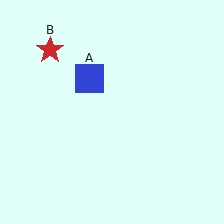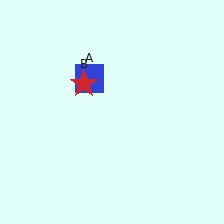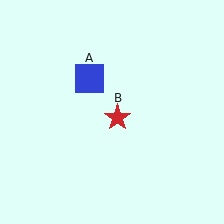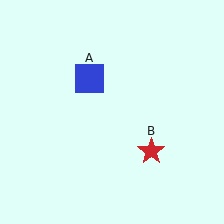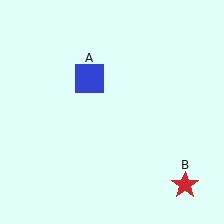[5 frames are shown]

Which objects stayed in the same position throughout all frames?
Blue square (object A) remained stationary.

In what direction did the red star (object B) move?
The red star (object B) moved down and to the right.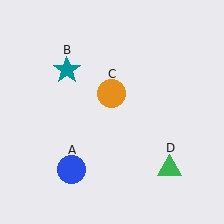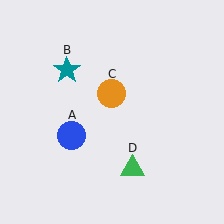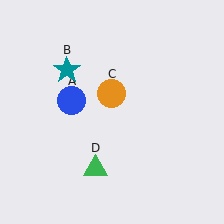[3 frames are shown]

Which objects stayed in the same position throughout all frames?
Teal star (object B) and orange circle (object C) remained stationary.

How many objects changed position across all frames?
2 objects changed position: blue circle (object A), green triangle (object D).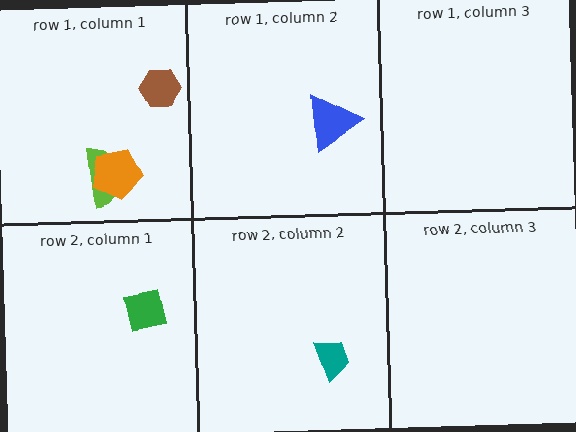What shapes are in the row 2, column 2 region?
The teal trapezoid.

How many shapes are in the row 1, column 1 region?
3.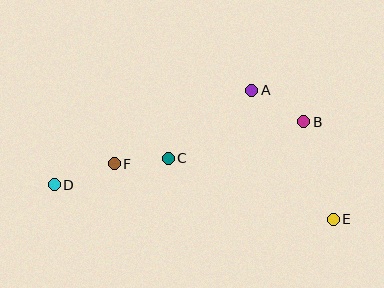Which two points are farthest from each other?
Points D and E are farthest from each other.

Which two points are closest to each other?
Points C and F are closest to each other.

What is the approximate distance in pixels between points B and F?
The distance between B and F is approximately 194 pixels.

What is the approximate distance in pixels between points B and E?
The distance between B and E is approximately 102 pixels.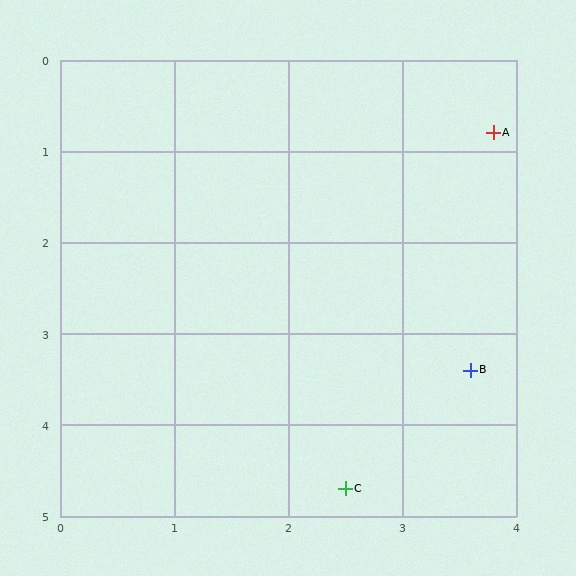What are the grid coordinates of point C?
Point C is at approximately (2.5, 4.7).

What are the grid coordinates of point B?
Point B is at approximately (3.6, 3.4).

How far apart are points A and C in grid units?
Points A and C are about 4.1 grid units apart.